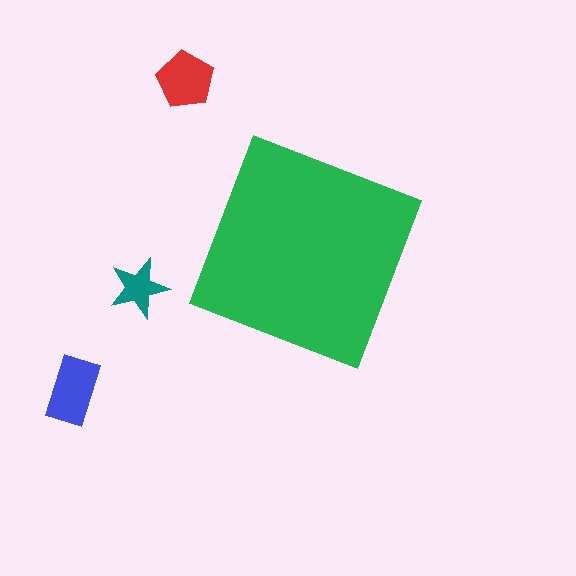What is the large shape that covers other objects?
A green square.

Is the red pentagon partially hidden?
No, the red pentagon is fully visible.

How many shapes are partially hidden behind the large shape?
0 shapes are partially hidden.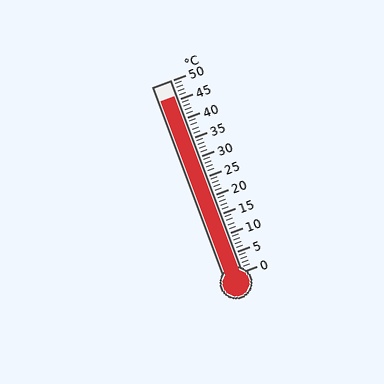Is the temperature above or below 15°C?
The temperature is above 15°C.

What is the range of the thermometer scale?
The thermometer scale ranges from 0°C to 50°C.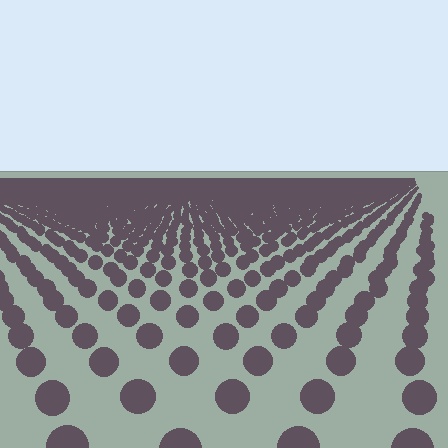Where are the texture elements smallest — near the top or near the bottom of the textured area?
Near the top.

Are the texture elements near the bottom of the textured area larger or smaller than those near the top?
Larger. Near the bottom, elements are closer to the viewer and appear at a bigger on-screen size.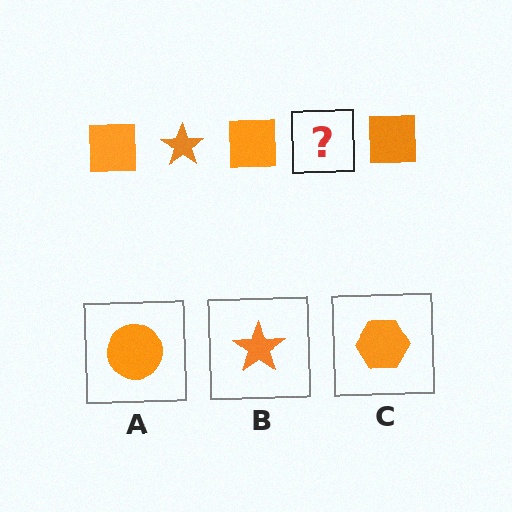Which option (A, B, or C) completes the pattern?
B.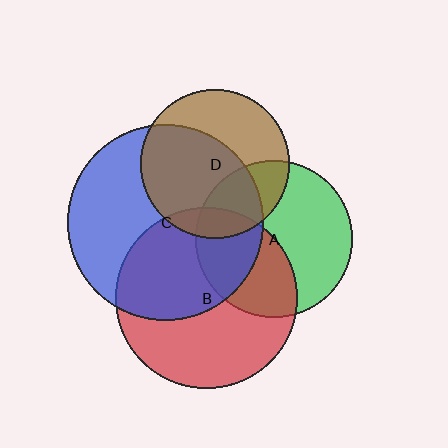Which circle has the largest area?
Circle C (blue).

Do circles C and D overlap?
Yes.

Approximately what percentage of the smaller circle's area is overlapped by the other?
Approximately 60%.